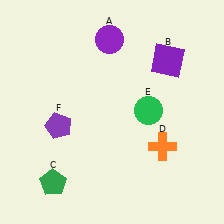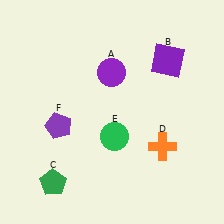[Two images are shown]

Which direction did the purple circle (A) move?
The purple circle (A) moved down.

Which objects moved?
The objects that moved are: the purple circle (A), the green circle (E).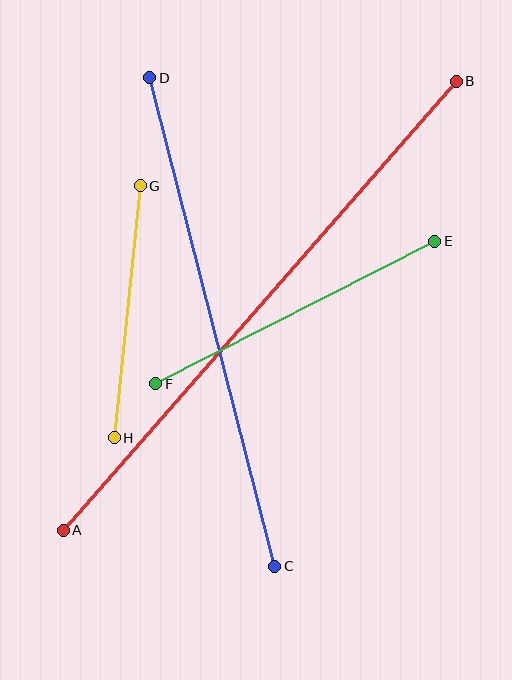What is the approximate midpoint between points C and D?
The midpoint is at approximately (212, 322) pixels.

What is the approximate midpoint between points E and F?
The midpoint is at approximately (295, 312) pixels.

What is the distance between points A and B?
The distance is approximately 597 pixels.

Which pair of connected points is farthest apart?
Points A and B are farthest apart.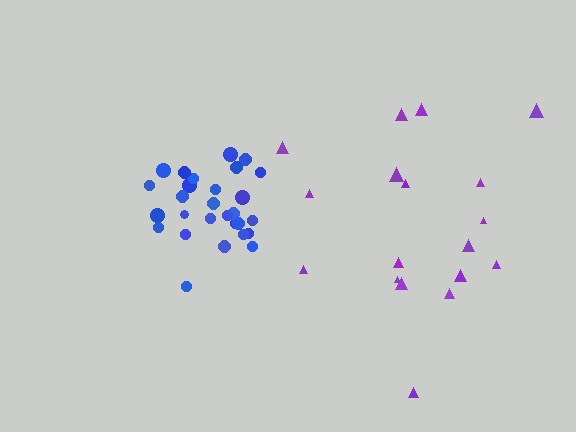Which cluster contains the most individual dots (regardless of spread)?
Blue (28).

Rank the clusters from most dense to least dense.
blue, purple.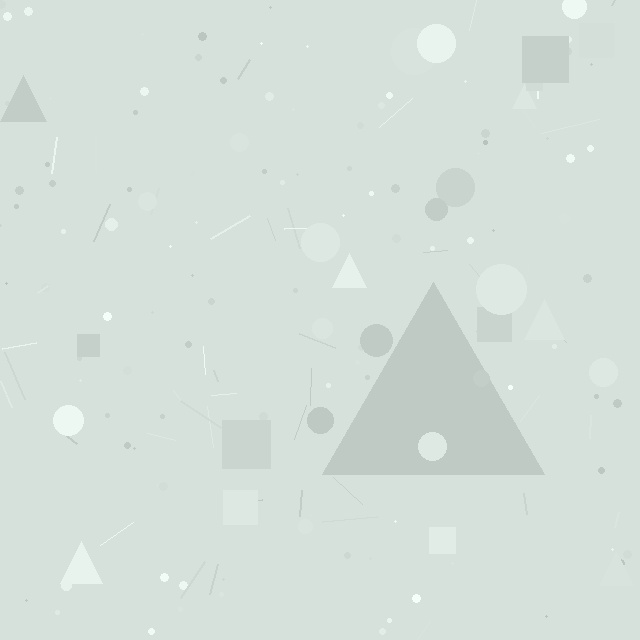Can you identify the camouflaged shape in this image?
The camouflaged shape is a triangle.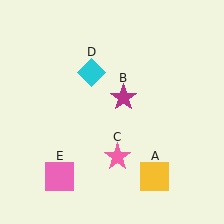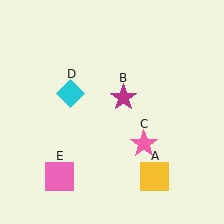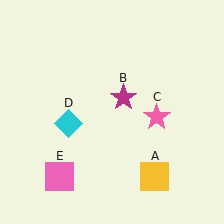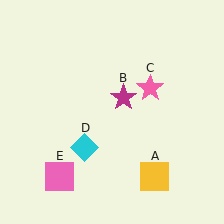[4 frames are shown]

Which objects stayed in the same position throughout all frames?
Yellow square (object A) and magenta star (object B) and pink square (object E) remained stationary.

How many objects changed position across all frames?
2 objects changed position: pink star (object C), cyan diamond (object D).